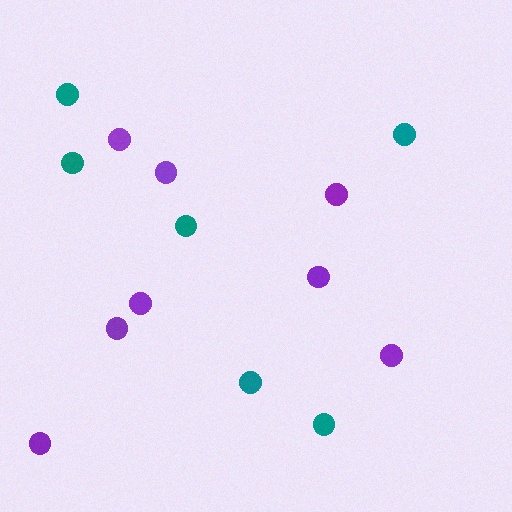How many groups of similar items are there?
There are 2 groups: one group of purple circles (8) and one group of teal circles (6).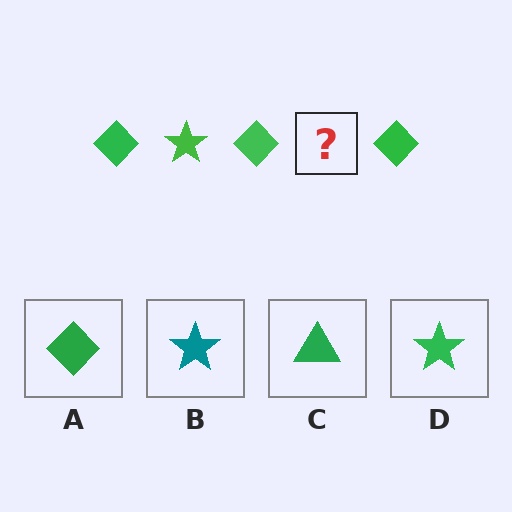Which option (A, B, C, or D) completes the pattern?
D.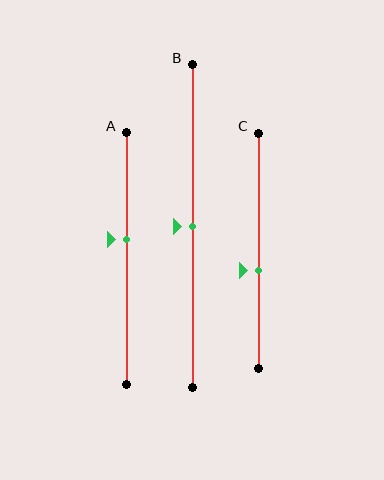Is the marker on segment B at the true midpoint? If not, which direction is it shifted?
Yes, the marker on segment B is at the true midpoint.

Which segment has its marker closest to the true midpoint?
Segment B has its marker closest to the true midpoint.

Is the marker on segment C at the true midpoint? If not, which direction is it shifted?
No, the marker on segment C is shifted downward by about 8% of the segment length.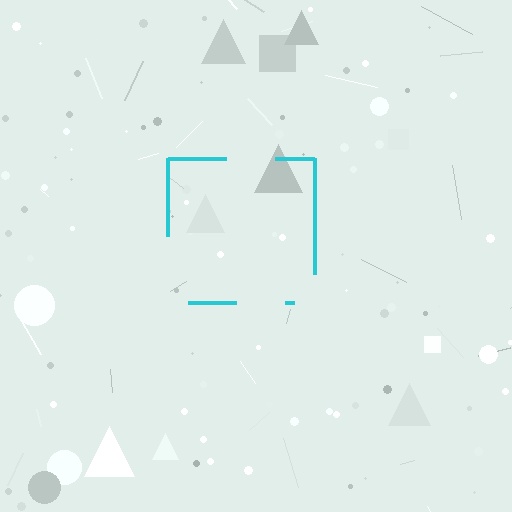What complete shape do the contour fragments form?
The contour fragments form a square.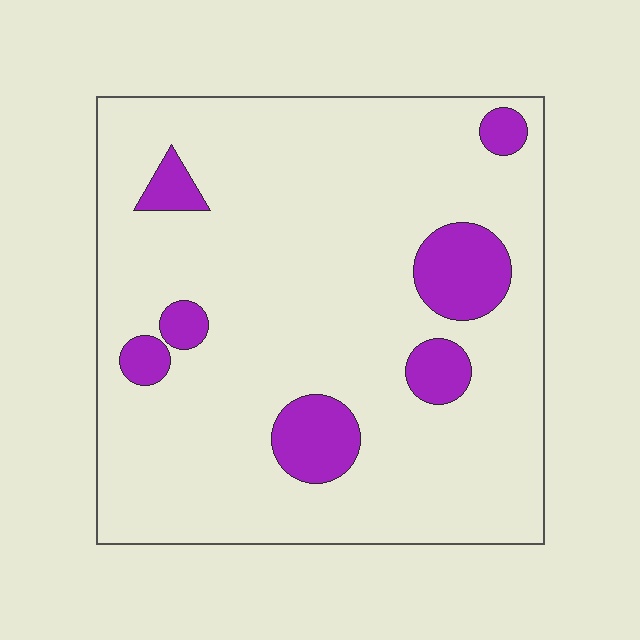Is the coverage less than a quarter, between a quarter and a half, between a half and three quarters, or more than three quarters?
Less than a quarter.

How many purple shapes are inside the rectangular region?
7.